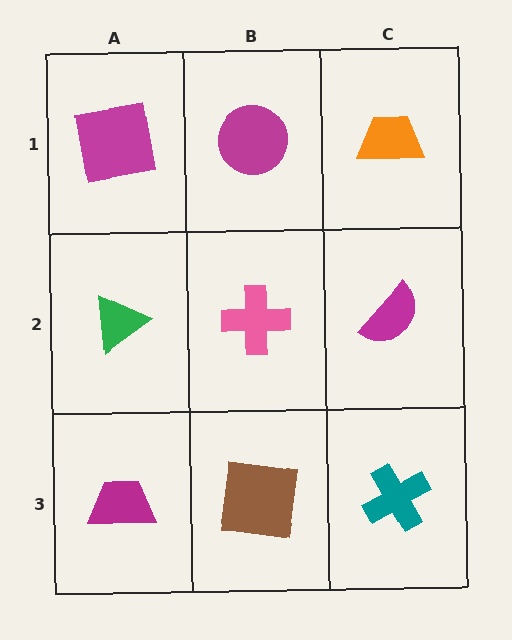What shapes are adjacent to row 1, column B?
A pink cross (row 2, column B), a magenta square (row 1, column A), an orange trapezoid (row 1, column C).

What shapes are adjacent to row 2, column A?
A magenta square (row 1, column A), a magenta trapezoid (row 3, column A), a pink cross (row 2, column B).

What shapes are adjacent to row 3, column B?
A pink cross (row 2, column B), a magenta trapezoid (row 3, column A), a teal cross (row 3, column C).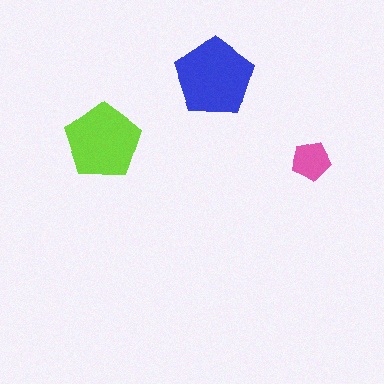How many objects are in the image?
There are 3 objects in the image.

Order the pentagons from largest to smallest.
the blue one, the lime one, the pink one.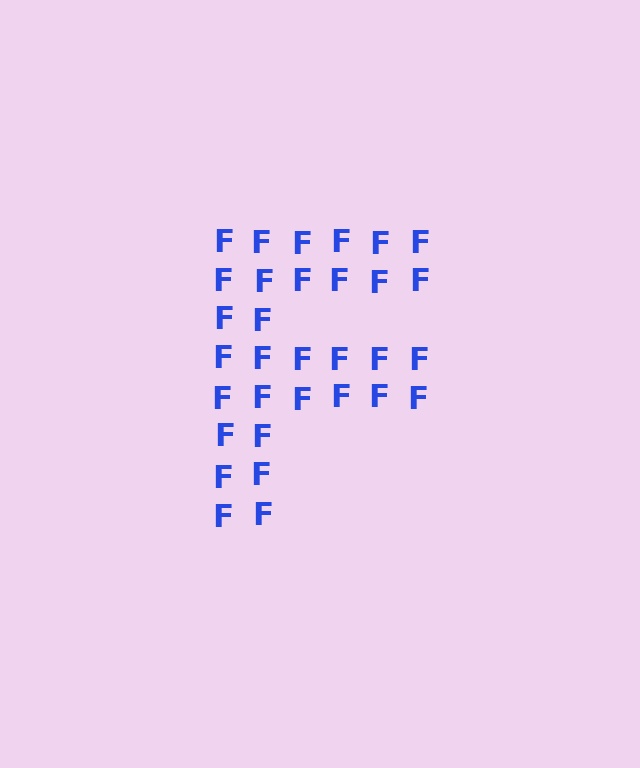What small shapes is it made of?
It is made of small letter F's.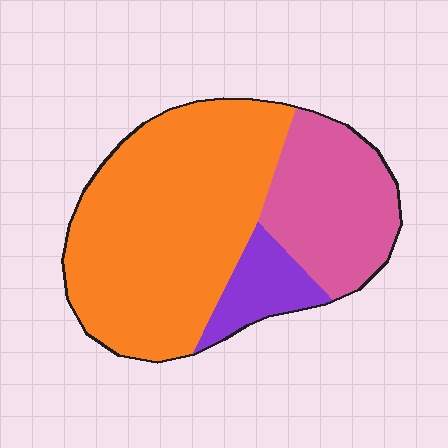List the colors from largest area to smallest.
From largest to smallest: orange, pink, purple.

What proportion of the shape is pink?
Pink covers roughly 30% of the shape.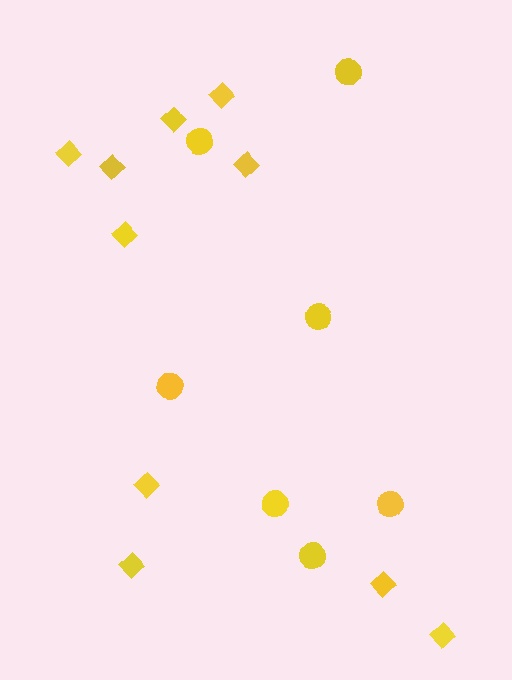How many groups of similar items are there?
There are 2 groups: one group of circles (7) and one group of diamonds (10).